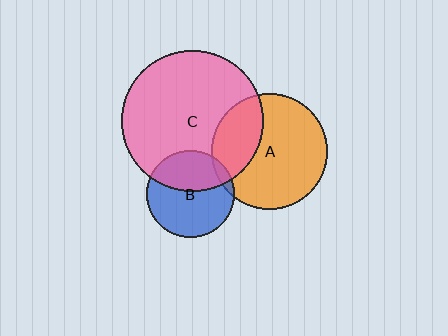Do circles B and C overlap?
Yes.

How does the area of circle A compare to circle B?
Approximately 1.8 times.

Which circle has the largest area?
Circle C (pink).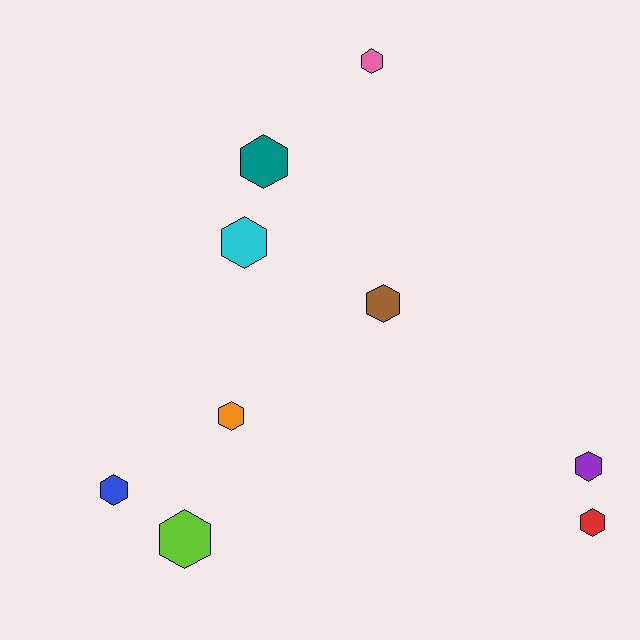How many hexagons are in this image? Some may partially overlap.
There are 9 hexagons.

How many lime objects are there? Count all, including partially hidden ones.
There is 1 lime object.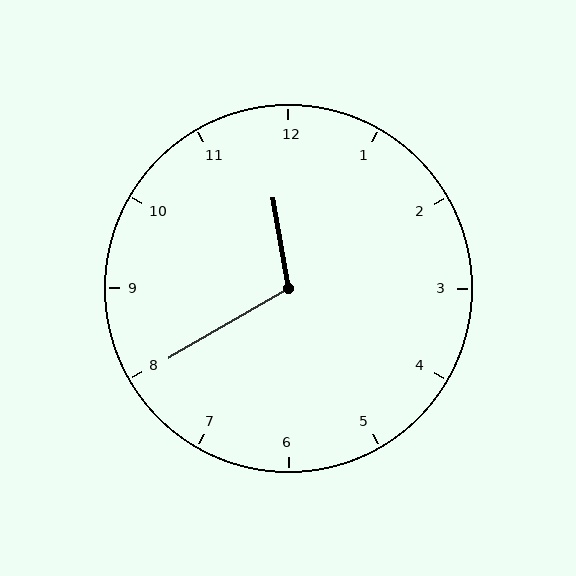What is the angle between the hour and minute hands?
Approximately 110 degrees.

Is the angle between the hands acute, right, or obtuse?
It is obtuse.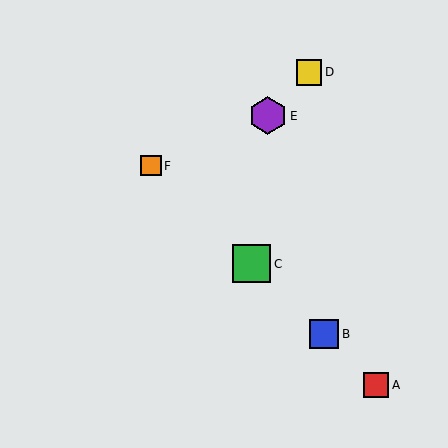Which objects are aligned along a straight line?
Objects A, B, C, F are aligned along a straight line.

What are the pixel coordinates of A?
Object A is at (376, 385).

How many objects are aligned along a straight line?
4 objects (A, B, C, F) are aligned along a straight line.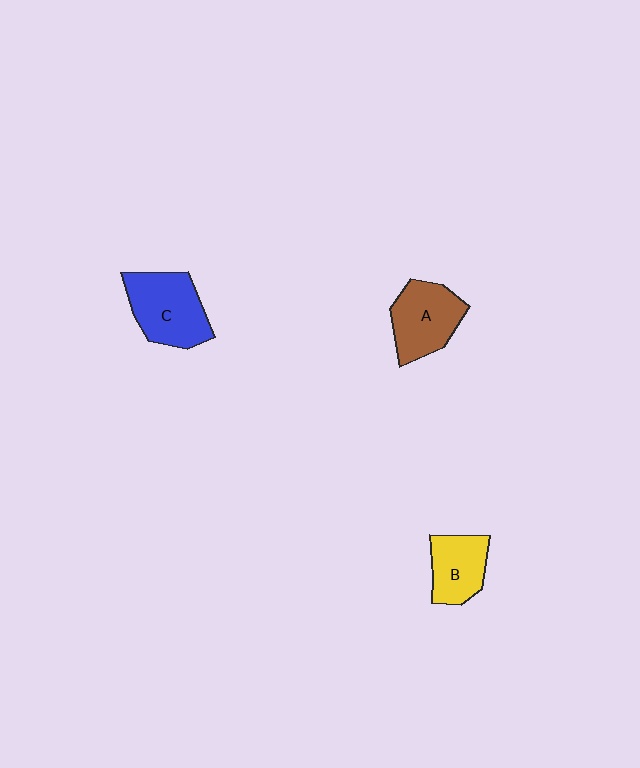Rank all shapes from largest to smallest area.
From largest to smallest: C (blue), A (brown), B (yellow).